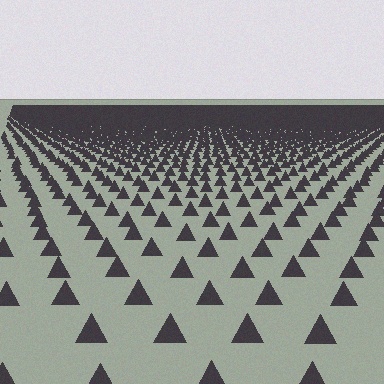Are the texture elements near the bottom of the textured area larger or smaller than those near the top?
Larger. Near the bottom, elements are closer to the viewer and appear at a bigger on-screen size.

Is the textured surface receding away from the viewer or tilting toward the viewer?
The surface is receding away from the viewer. Texture elements get smaller and denser toward the top.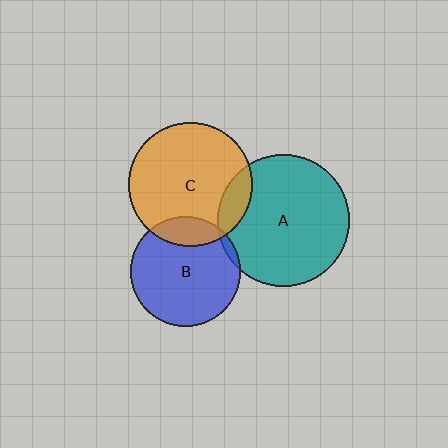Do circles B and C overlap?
Yes.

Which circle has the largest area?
Circle A (teal).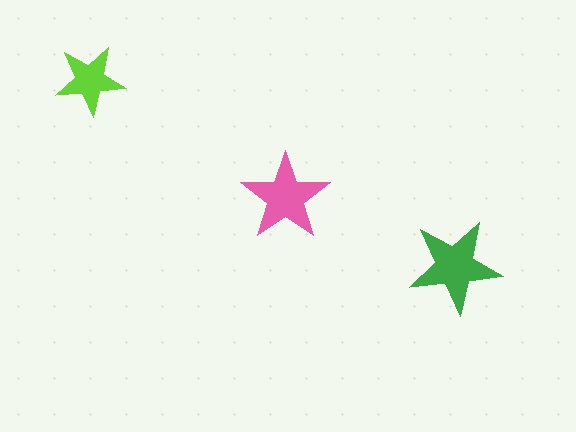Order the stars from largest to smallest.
the green one, the pink one, the lime one.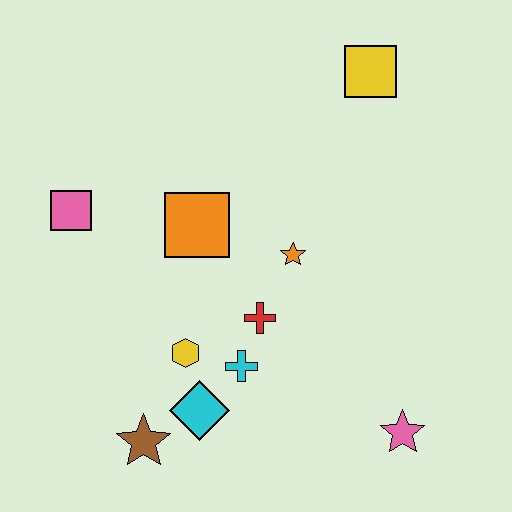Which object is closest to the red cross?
The cyan cross is closest to the red cross.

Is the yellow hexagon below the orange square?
Yes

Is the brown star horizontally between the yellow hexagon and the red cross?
No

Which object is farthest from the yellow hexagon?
The yellow square is farthest from the yellow hexagon.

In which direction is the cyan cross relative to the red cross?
The cyan cross is below the red cross.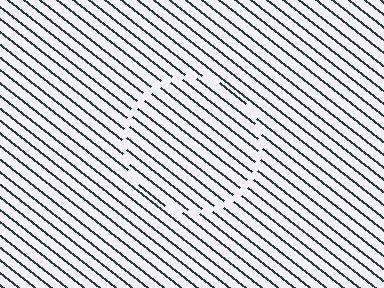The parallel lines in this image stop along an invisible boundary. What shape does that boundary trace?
An illusory circle. The interior of the shape contains the same grating, shifted by half a period — the contour is defined by the phase discontinuity where line-ends from the inner and outer gratings abut.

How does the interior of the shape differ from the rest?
The interior of the shape contains the same grating, shifted by half a period — the contour is defined by the phase discontinuity where line-ends from the inner and outer gratings abut.